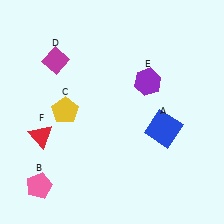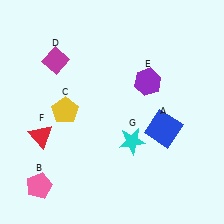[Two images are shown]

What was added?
A cyan star (G) was added in Image 2.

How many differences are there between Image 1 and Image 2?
There is 1 difference between the two images.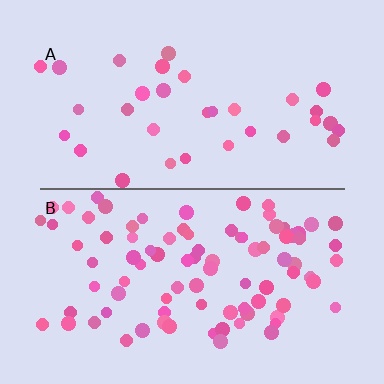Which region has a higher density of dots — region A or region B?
B (the bottom).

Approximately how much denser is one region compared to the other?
Approximately 2.7× — region B over region A.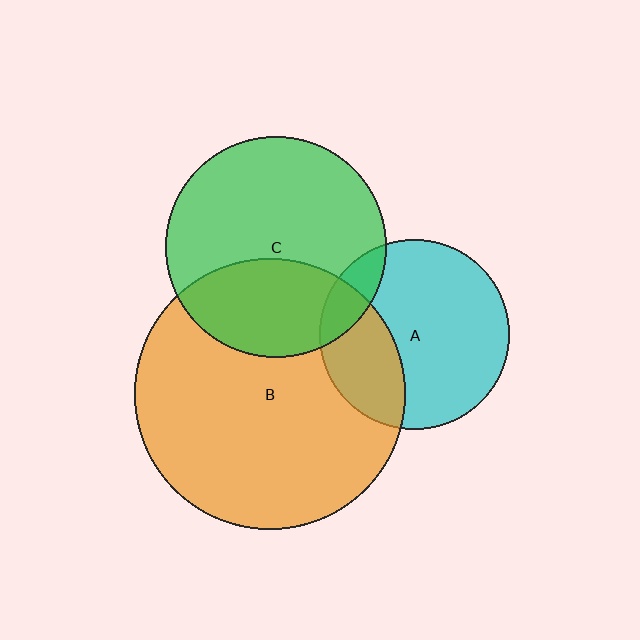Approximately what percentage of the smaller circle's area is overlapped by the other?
Approximately 35%.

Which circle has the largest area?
Circle B (orange).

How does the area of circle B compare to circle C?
Approximately 1.5 times.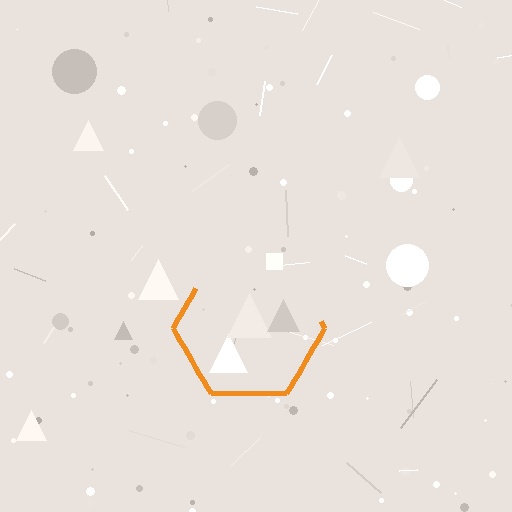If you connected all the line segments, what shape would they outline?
They would outline a hexagon.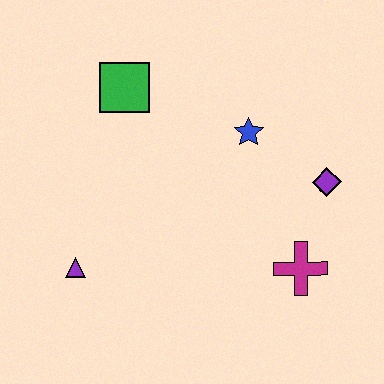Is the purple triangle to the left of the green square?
Yes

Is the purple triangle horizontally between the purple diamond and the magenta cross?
No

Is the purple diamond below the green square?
Yes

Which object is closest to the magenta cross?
The purple diamond is closest to the magenta cross.